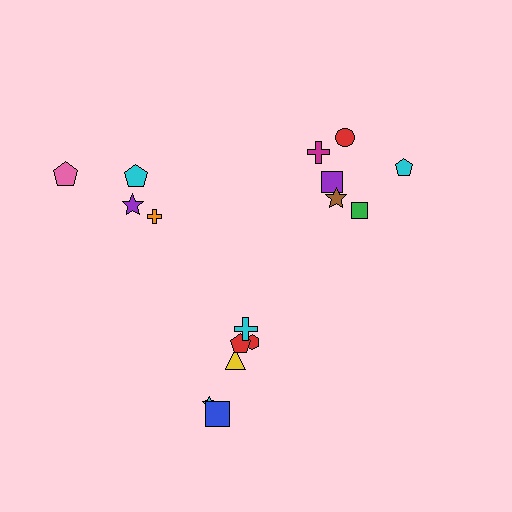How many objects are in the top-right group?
There are 6 objects.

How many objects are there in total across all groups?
There are 16 objects.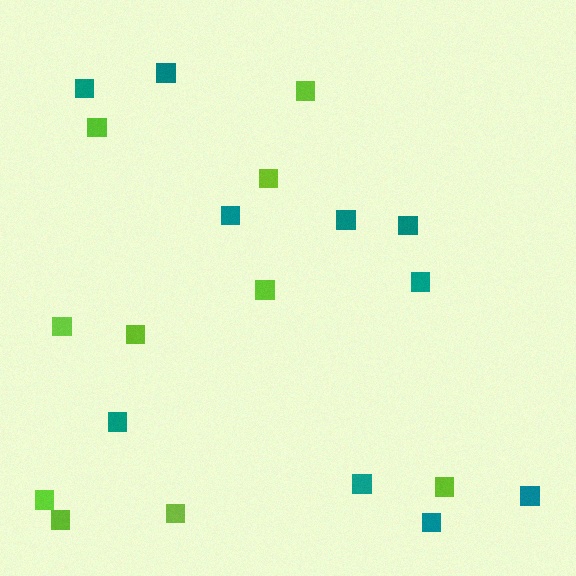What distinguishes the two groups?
There are 2 groups: one group of teal squares (10) and one group of lime squares (10).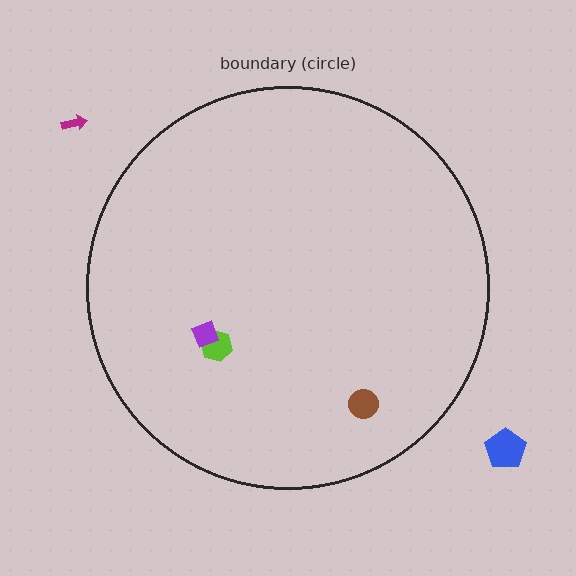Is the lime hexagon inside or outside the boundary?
Inside.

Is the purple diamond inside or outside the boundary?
Inside.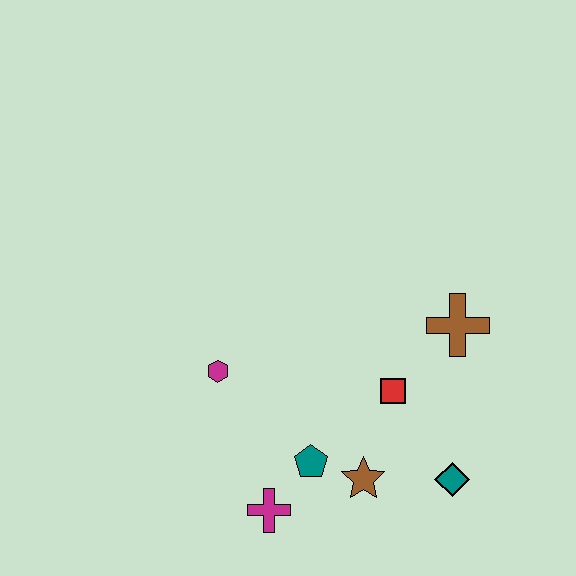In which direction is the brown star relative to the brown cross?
The brown star is below the brown cross.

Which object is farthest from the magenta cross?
The brown cross is farthest from the magenta cross.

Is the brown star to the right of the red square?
No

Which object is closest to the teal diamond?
The brown star is closest to the teal diamond.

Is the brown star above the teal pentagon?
No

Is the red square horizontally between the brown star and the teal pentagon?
No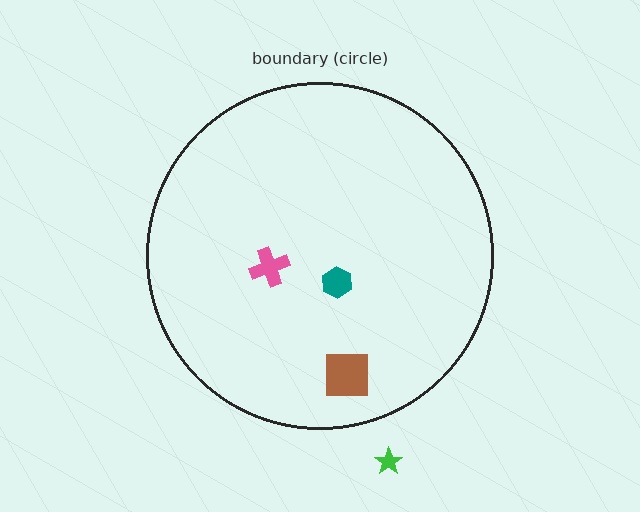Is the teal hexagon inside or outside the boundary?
Inside.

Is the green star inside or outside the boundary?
Outside.